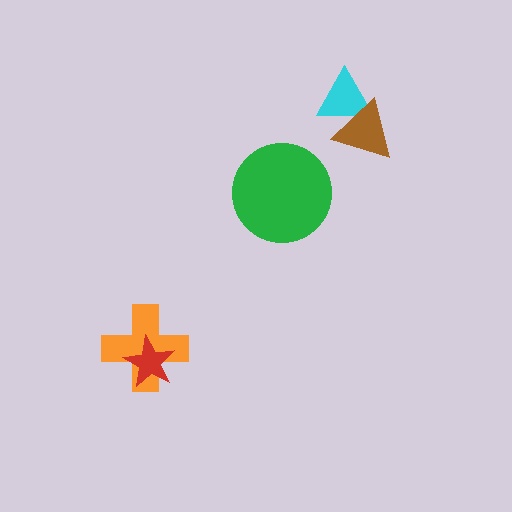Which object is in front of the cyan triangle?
The brown triangle is in front of the cyan triangle.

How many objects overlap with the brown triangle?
1 object overlaps with the brown triangle.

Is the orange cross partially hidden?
Yes, it is partially covered by another shape.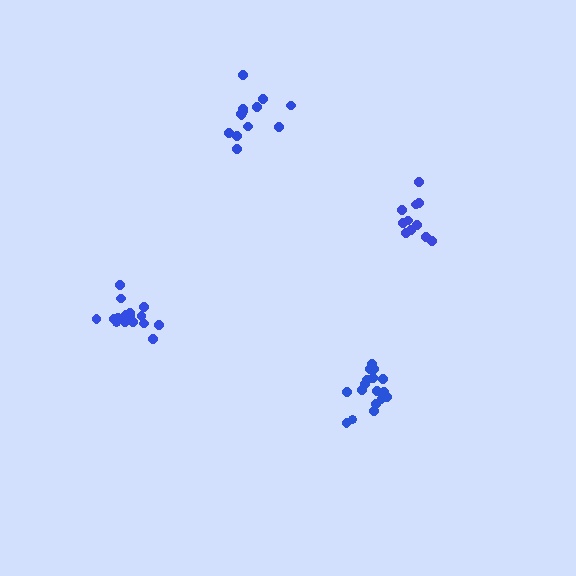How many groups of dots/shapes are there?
There are 4 groups.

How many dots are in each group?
Group 1: 13 dots, Group 2: 16 dots, Group 3: 17 dots, Group 4: 11 dots (57 total).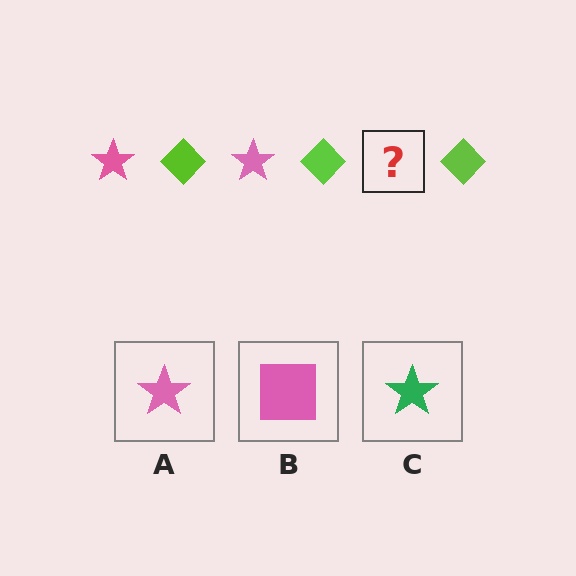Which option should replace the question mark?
Option A.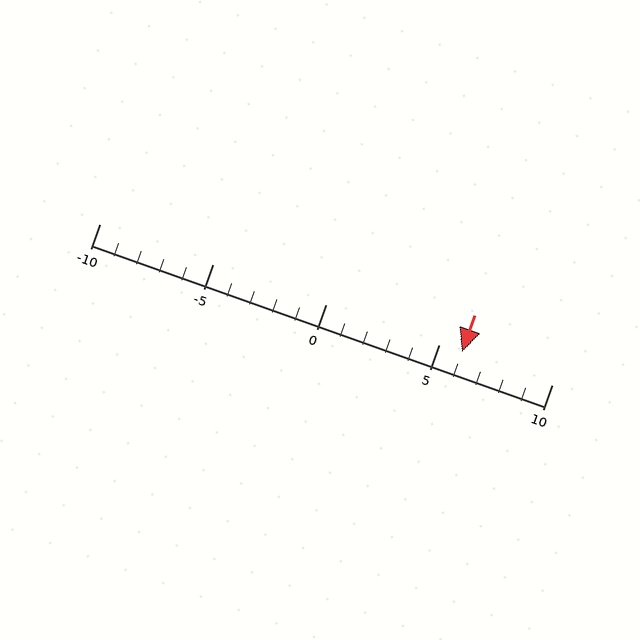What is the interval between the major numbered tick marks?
The major tick marks are spaced 5 units apart.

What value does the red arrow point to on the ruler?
The red arrow points to approximately 6.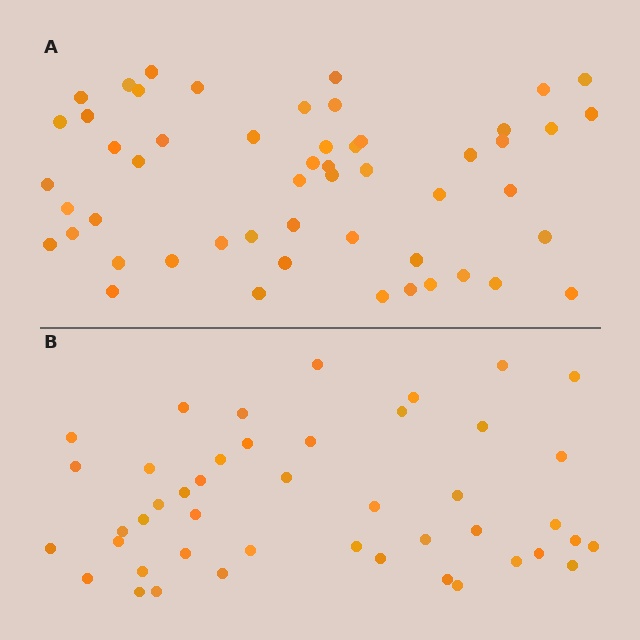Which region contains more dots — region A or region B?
Region A (the top region) has more dots.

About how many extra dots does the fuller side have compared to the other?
Region A has roughly 8 or so more dots than region B.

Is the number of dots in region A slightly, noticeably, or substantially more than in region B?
Region A has only slightly more — the two regions are fairly close. The ratio is roughly 1.2 to 1.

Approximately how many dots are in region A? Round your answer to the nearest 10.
About 50 dots. (The exact count is 53, which rounds to 50.)